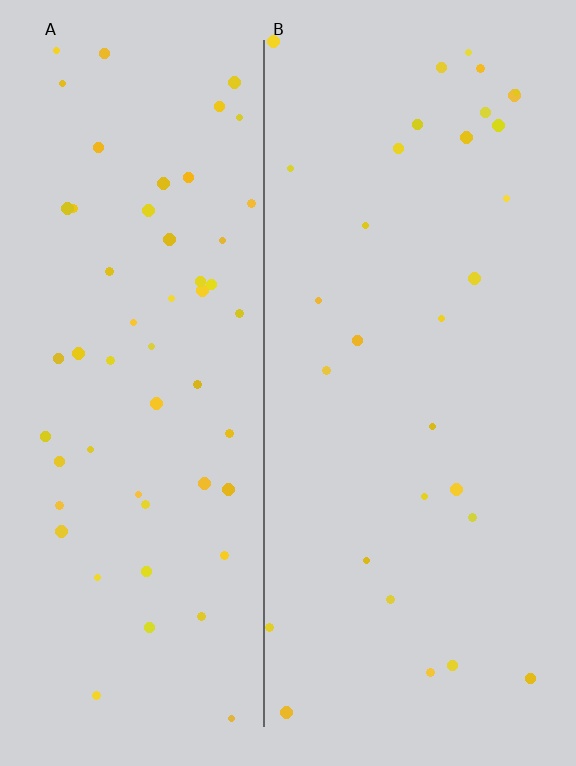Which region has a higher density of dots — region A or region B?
A (the left).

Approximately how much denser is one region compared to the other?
Approximately 1.8× — region A over region B.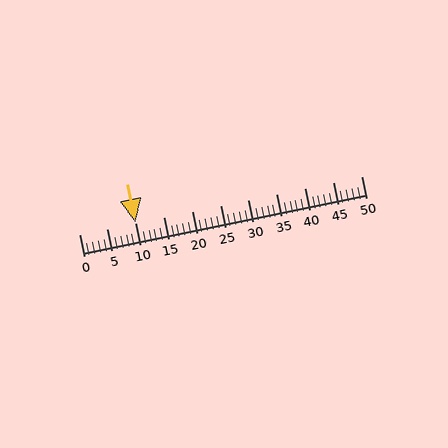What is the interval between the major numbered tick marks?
The major tick marks are spaced 5 units apart.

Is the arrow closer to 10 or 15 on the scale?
The arrow is closer to 10.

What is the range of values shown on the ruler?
The ruler shows values from 0 to 50.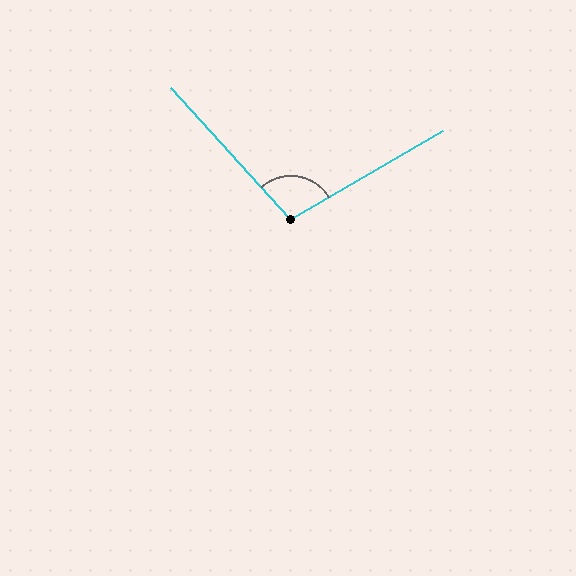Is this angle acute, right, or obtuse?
It is obtuse.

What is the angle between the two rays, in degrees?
Approximately 102 degrees.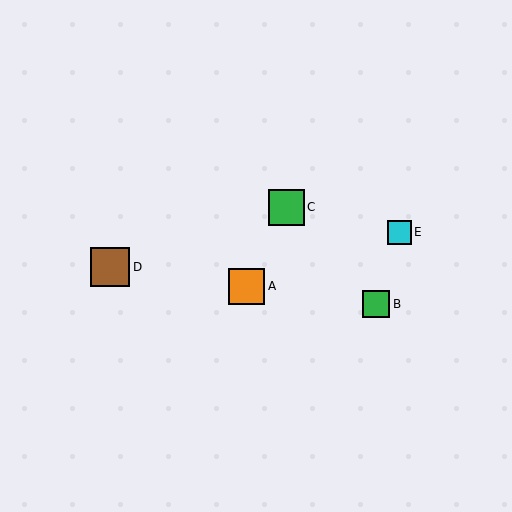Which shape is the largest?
The brown square (labeled D) is the largest.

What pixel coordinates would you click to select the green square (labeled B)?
Click at (376, 304) to select the green square B.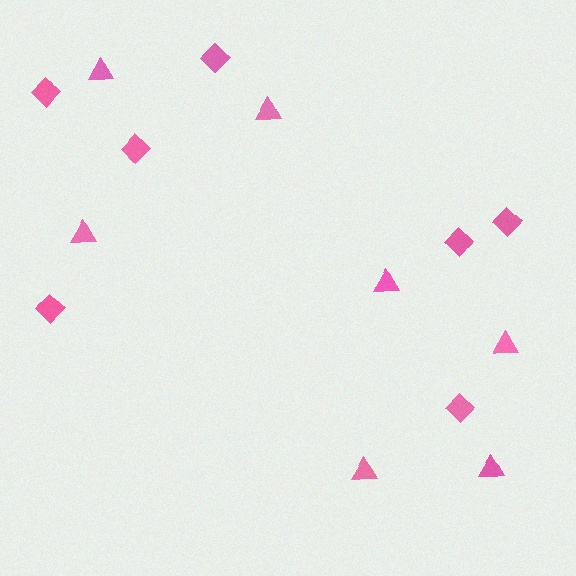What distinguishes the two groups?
There are 2 groups: one group of triangles (7) and one group of diamonds (7).